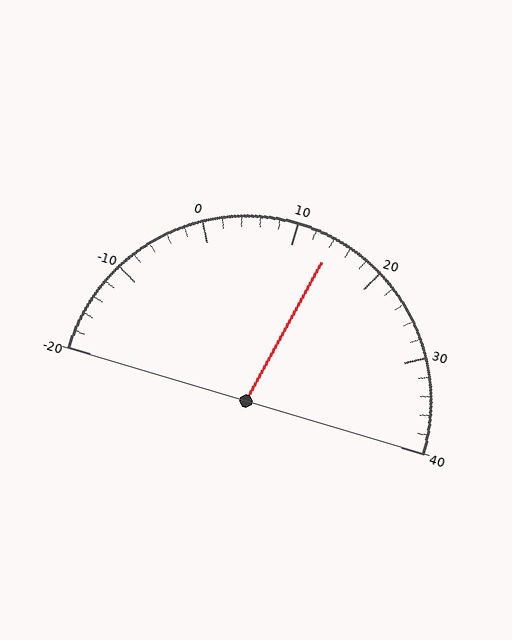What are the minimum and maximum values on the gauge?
The gauge ranges from -20 to 40.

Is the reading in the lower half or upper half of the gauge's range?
The reading is in the upper half of the range (-20 to 40).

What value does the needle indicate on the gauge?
The needle indicates approximately 14.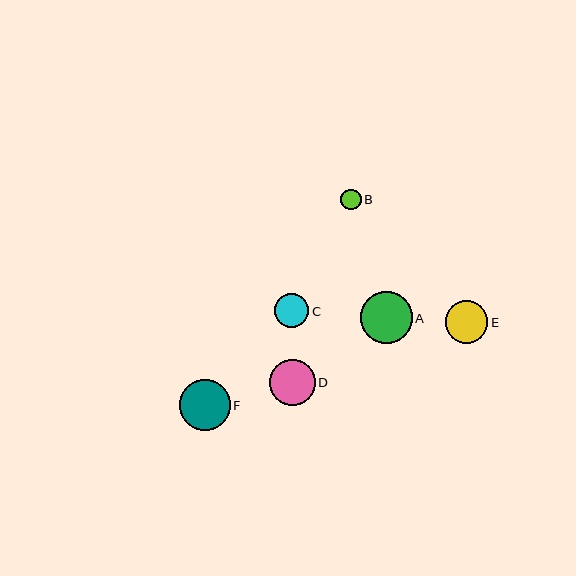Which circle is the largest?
Circle A is the largest with a size of approximately 52 pixels.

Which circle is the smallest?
Circle B is the smallest with a size of approximately 20 pixels.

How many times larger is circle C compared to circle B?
Circle C is approximately 1.7 times the size of circle B.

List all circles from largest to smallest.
From largest to smallest: A, F, D, E, C, B.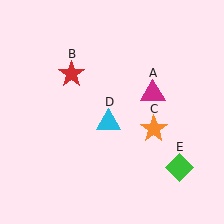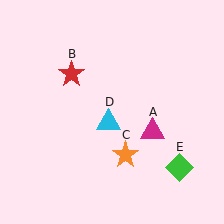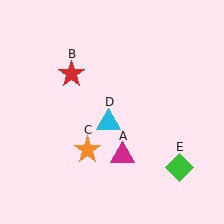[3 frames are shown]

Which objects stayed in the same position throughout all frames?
Red star (object B) and cyan triangle (object D) and green diamond (object E) remained stationary.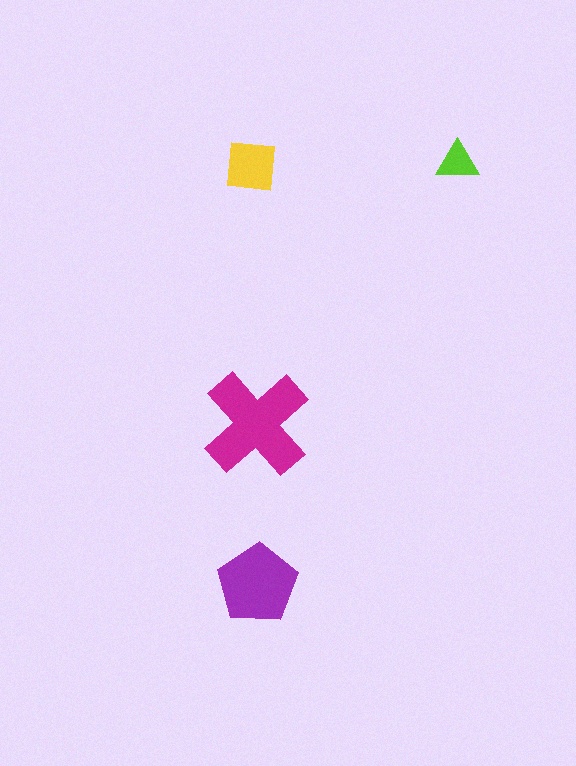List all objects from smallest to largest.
The lime triangle, the yellow square, the purple pentagon, the magenta cross.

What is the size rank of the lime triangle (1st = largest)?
4th.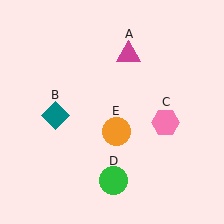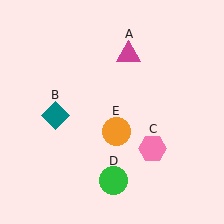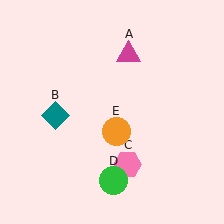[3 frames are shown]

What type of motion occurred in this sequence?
The pink hexagon (object C) rotated clockwise around the center of the scene.